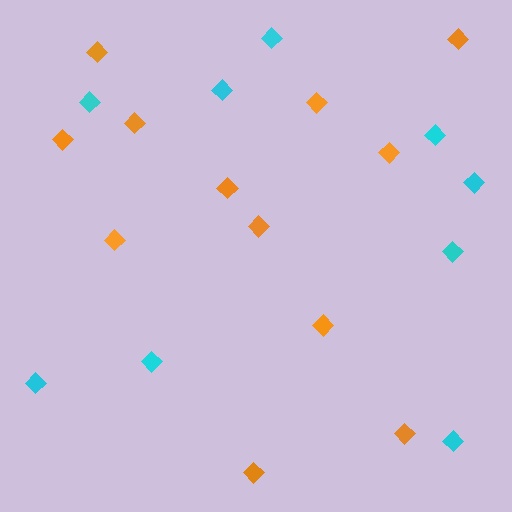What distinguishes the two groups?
There are 2 groups: one group of cyan diamonds (9) and one group of orange diamonds (12).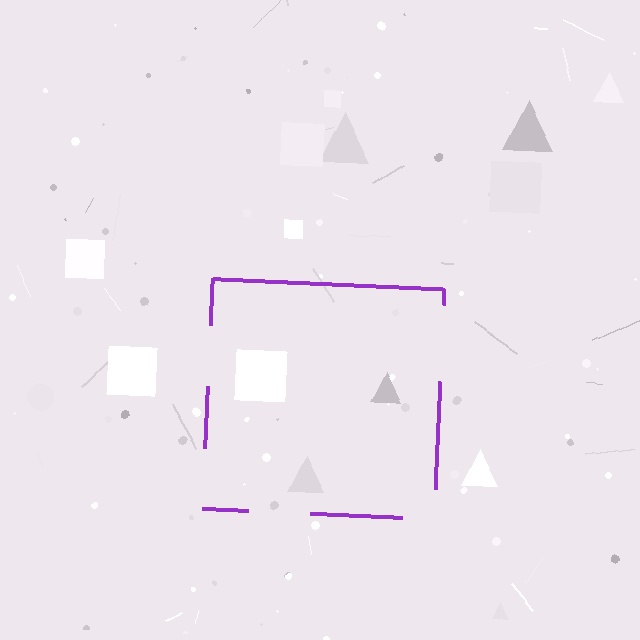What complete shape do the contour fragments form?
The contour fragments form a square.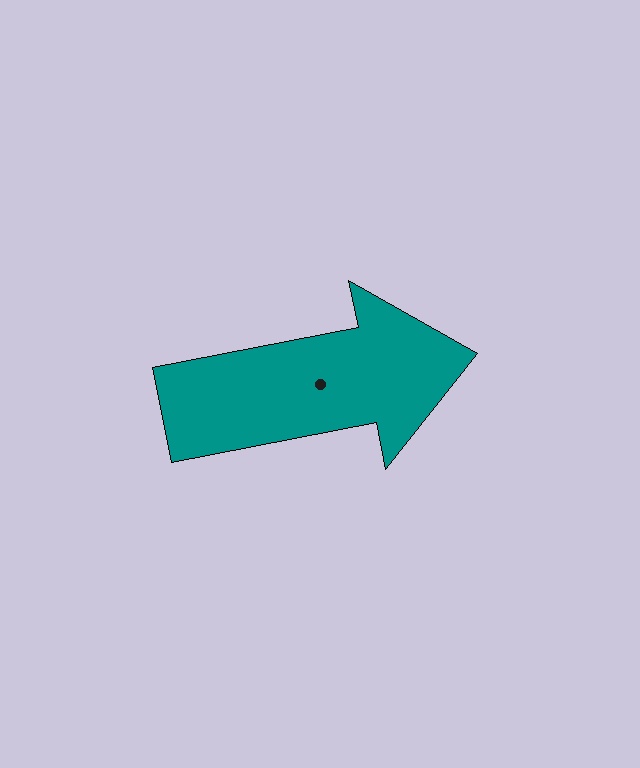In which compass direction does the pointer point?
East.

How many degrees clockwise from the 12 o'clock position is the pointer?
Approximately 79 degrees.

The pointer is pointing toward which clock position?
Roughly 3 o'clock.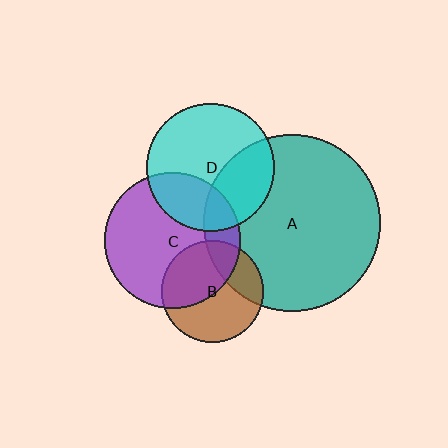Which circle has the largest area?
Circle A (teal).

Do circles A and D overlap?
Yes.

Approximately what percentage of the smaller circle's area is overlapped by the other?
Approximately 35%.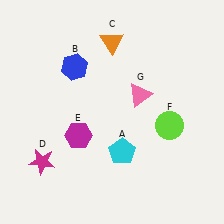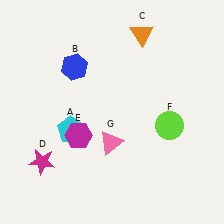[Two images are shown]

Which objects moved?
The objects that moved are: the cyan pentagon (A), the orange triangle (C), the pink triangle (G).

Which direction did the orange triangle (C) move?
The orange triangle (C) moved right.